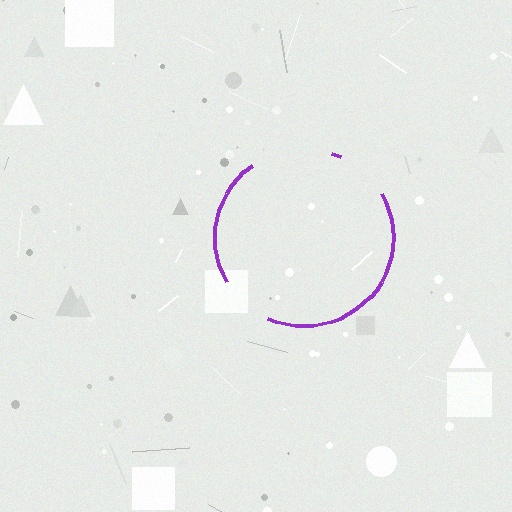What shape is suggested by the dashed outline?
The dashed outline suggests a circle.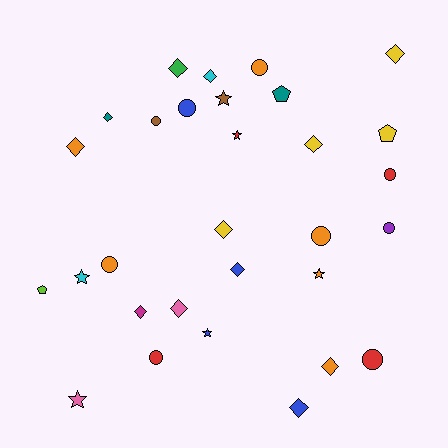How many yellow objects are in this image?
There are 4 yellow objects.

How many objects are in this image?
There are 30 objects.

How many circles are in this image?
There are 9 circles.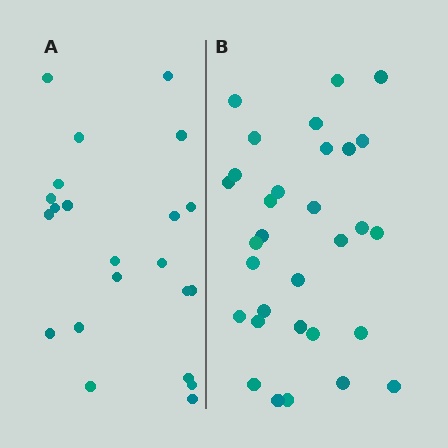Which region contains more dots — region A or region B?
Region B (the right region) has more dots.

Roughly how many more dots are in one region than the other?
Region B has roughly 8 or so more dots than region A.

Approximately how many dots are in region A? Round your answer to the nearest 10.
About 20 dots. (The exact count is 22, which rounds to 20.)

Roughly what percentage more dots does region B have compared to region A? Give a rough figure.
About 40% more.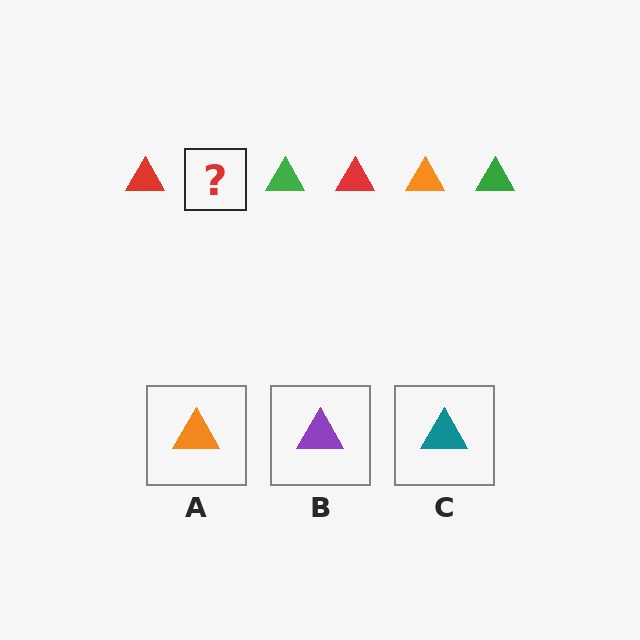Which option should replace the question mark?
Option A.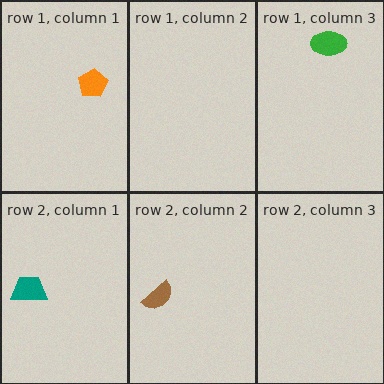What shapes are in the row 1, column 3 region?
The green ellipse.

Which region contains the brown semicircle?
The row 2, column 2 region.